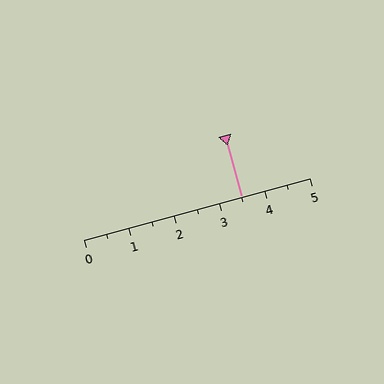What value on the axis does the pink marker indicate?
The marker indicates approximately 3.5.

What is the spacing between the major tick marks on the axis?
The major ticks are spaced 1 apart.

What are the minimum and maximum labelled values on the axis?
The axis runs from 0 to 5.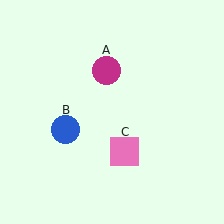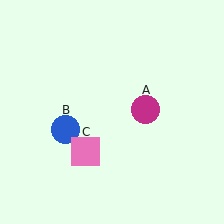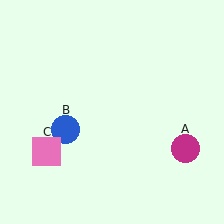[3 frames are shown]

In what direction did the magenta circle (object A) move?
The magenta circle (object A) moved down and to the right.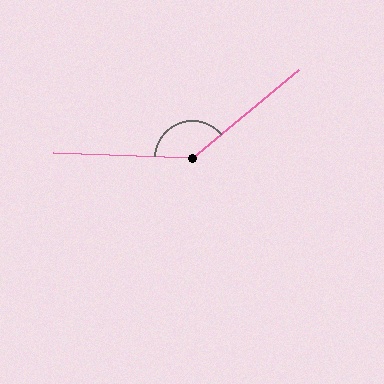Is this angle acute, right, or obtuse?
It is obtuse.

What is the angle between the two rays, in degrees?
Approximately 138 degrees.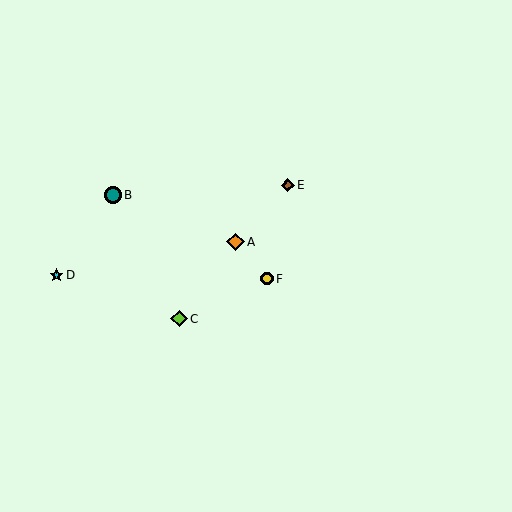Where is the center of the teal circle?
The center of the teal circle is at (113, 195).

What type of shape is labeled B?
Shape B is a teal circle.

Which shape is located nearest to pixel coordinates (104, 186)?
The teal circle (labeled B) at (113, 195) is nearest to that location.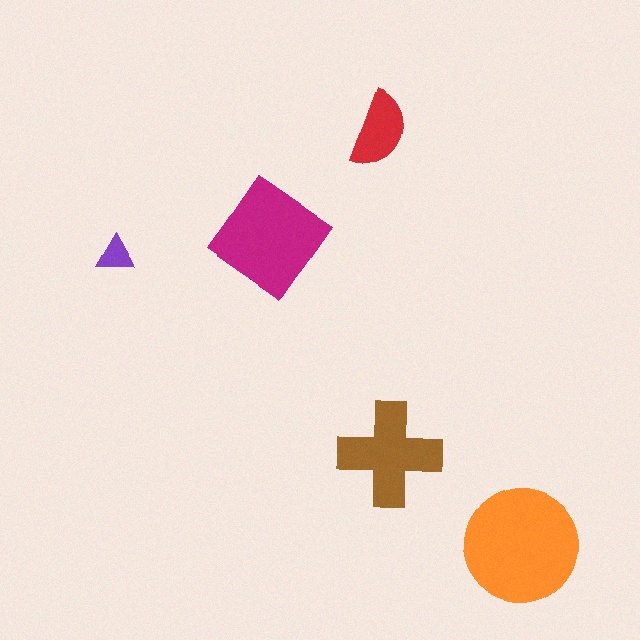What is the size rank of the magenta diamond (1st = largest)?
2nd.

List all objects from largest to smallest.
The orange circle, the magenta diamond, the brown cross, the red semicircle, the purple triangle.